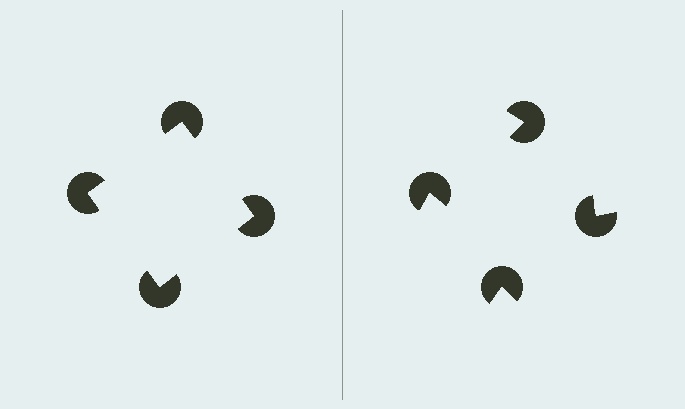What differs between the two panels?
The pac-man discs are positioned identically on both sides; only the wedge orientations differ. On the left they align to a square; on the right they are misaligned.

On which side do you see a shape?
An illusory square appears on the left side. On the right side the wedge cuts are rotated, so no coherent shape forms.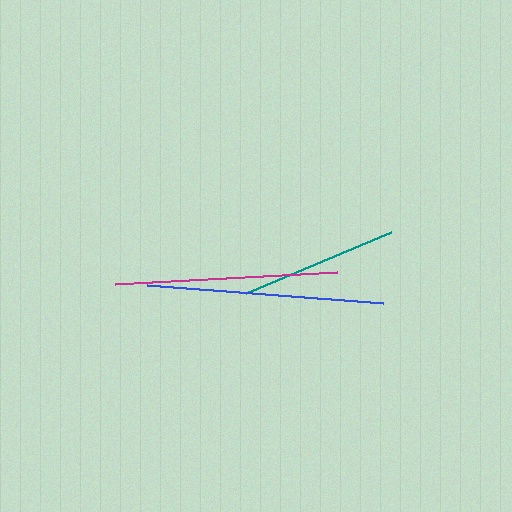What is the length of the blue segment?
The blue segment is approximately 237 pixels long.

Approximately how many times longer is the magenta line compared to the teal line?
The magenta line is approximately 1.4 times the length of the teal line.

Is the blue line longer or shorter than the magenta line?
The blue line is longer than the magenta line.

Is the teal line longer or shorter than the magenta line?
The magenta line is longer than the teal line.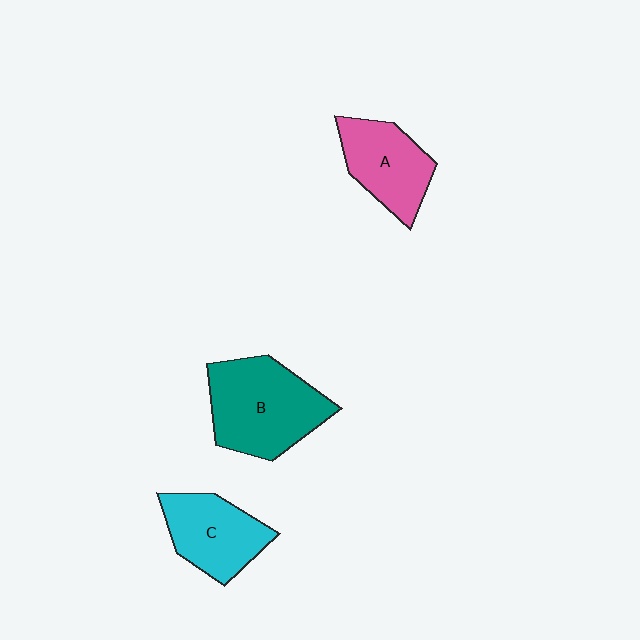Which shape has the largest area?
Shape B (teal).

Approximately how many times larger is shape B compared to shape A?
Approximately 1.4 times.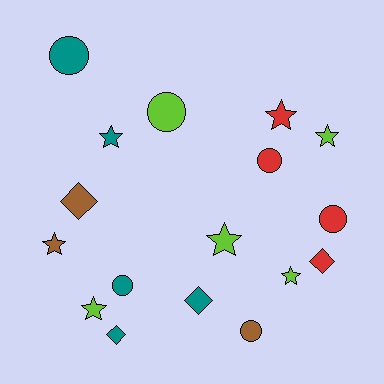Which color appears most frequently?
Teal, with 5 objects.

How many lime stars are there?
There are 4 lime stars.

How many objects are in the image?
There are 17 objects.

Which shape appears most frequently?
Star, with 7 objects.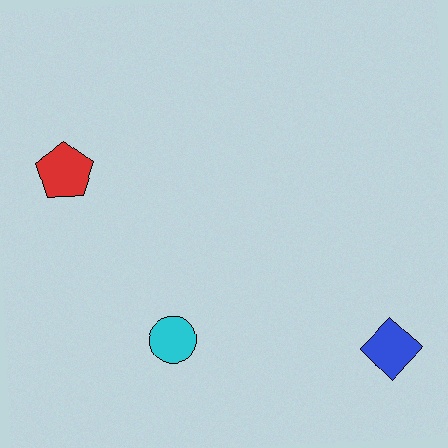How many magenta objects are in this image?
There are no magenta objects.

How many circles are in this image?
There is 1 circle.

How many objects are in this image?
There are 3 objects.